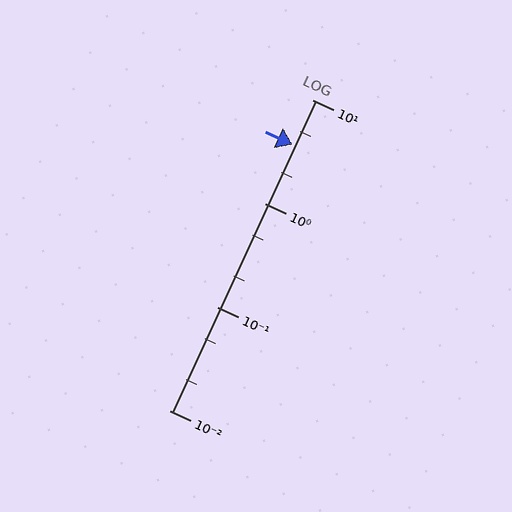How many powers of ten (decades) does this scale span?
The scale spans 3 decades, from 0.01 to 10.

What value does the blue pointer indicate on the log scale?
The pointer indicates approximately 3.7.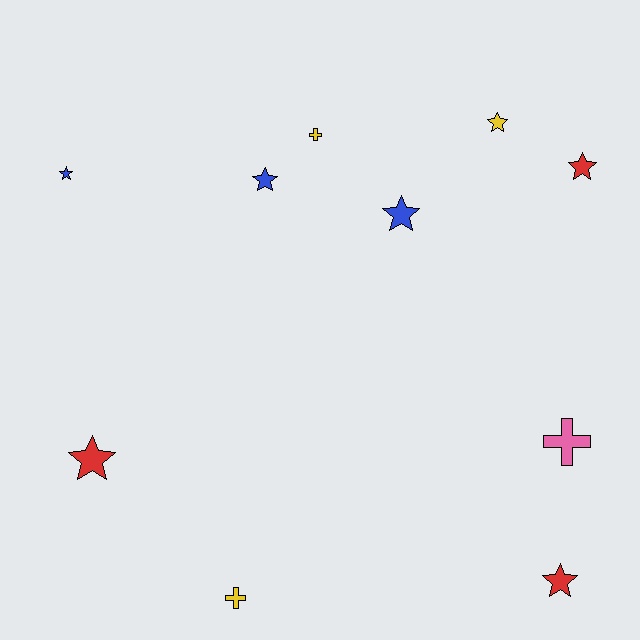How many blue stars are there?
There are 3 blue stars.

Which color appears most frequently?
Yellow, with 3 objects.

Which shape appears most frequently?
Star, with 7 objects.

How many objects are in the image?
There are 10 objects.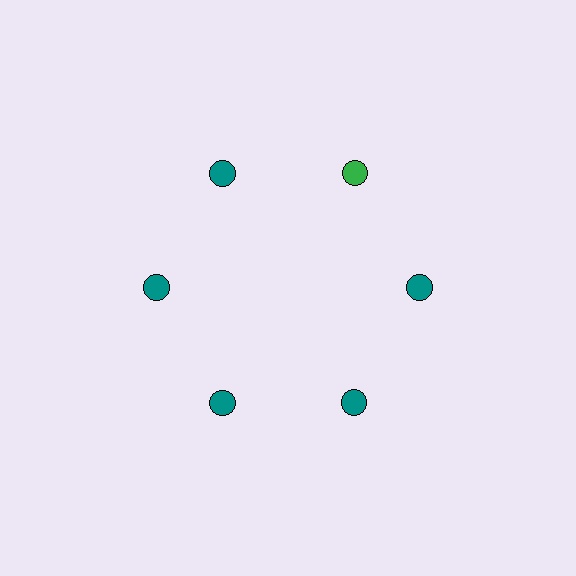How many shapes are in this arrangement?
There are 6 shapes arranged in a ring pattern.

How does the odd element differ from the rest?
It has a different color: green instead of teal.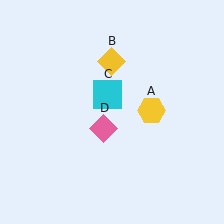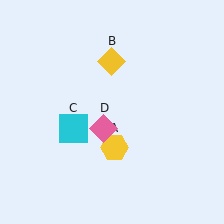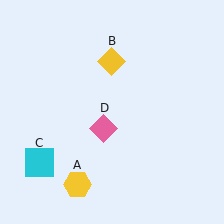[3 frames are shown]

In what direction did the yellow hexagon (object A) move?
The yellow hexagon (object A) moved down and to the left.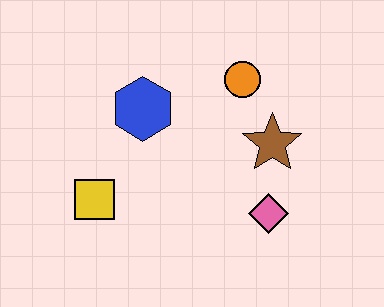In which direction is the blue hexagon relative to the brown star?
The blue hexagon is to the left of the brown star.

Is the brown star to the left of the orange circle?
No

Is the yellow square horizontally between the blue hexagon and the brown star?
No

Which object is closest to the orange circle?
The brown star is closest to the orange circle.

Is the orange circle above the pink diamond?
Yes